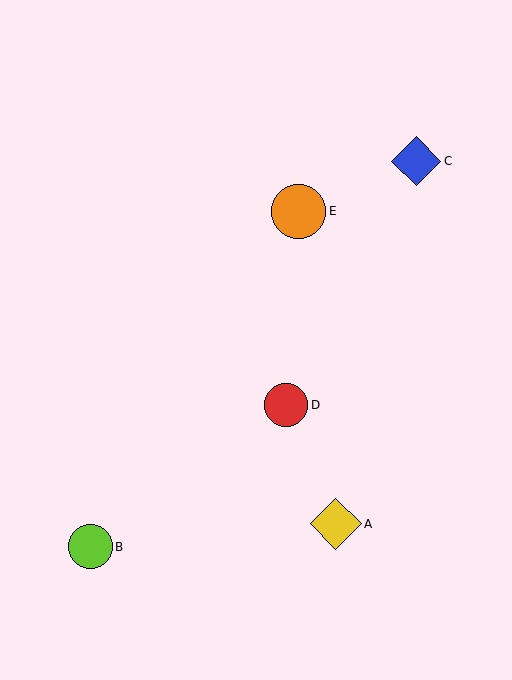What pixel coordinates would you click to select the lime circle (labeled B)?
Click at (90, 547) to select the lime circle B.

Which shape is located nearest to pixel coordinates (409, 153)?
The blue diamond (labeled C) at (416, 161) is nearest to that location.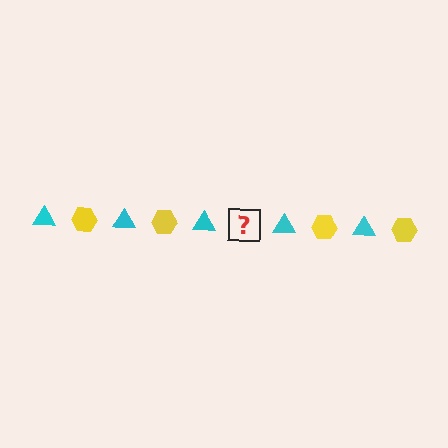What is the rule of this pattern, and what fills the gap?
The rule is that the pattern alternates between cyan triangle and yellow hexagon. The gap should be filled with a yellow hexagon.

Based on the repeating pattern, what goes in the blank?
The blank should be a yellow hexagon.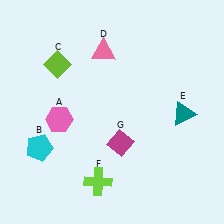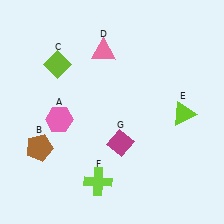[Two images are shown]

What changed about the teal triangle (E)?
In Image 1, E is teal. In Image 2, it changed to lime.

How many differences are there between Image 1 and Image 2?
There are 2 differences between the two images.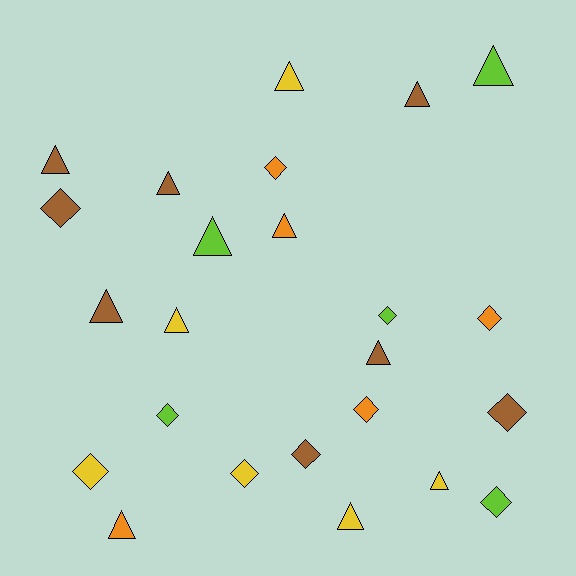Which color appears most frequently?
Brown, with 8 objects.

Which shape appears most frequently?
Triangle, with 13 objects.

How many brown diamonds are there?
There are 3 brown diamonds.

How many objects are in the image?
There are 24 objects.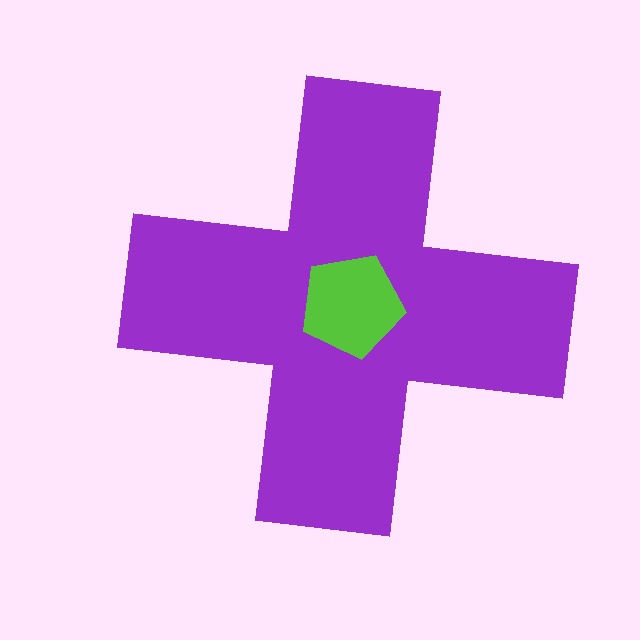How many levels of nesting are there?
2.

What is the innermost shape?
The lime pentagon.